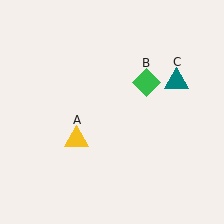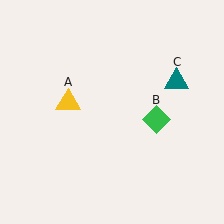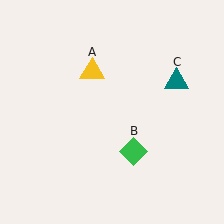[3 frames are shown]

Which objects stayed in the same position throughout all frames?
Teal triangle (object C) remained stationary.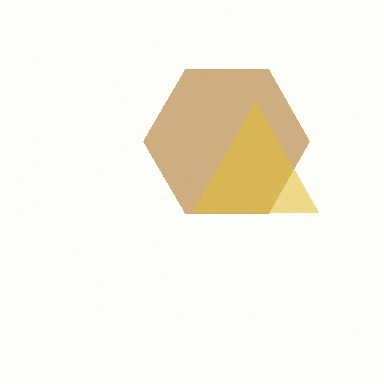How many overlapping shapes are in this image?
There are 2 overlapping shapes in the image.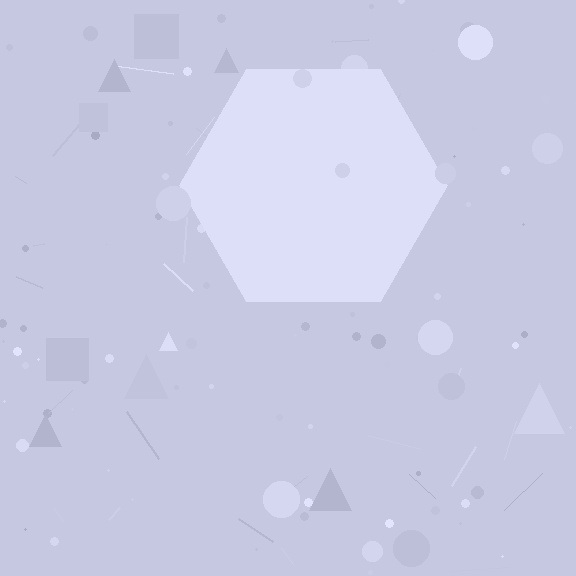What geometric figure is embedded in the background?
A hexagon is embedded in the background.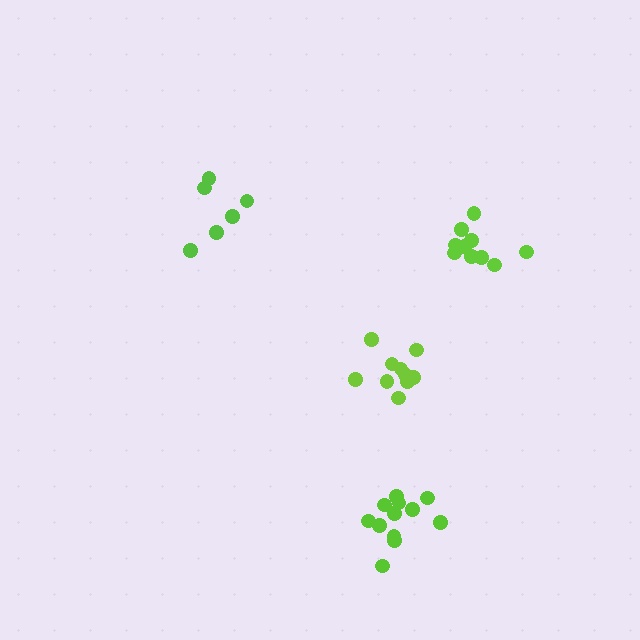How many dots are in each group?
Group 1: 10 dots, Group 2: 10 dots, Group 3: 6 dots, Group 4: 12 dots (38 total).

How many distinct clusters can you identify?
There are 4 distinct clusters.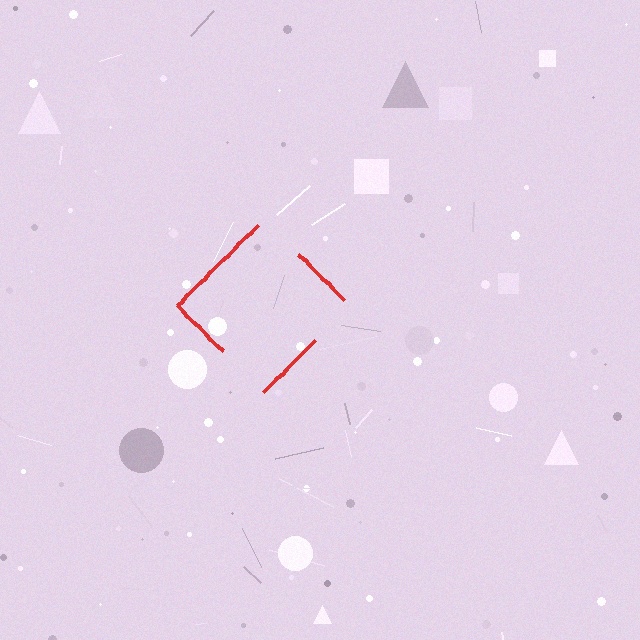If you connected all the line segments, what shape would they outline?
They would outline a diamond.